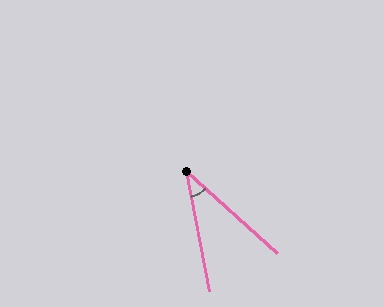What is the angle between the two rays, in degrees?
Approximately 38 degrees.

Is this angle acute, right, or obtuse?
It is acute.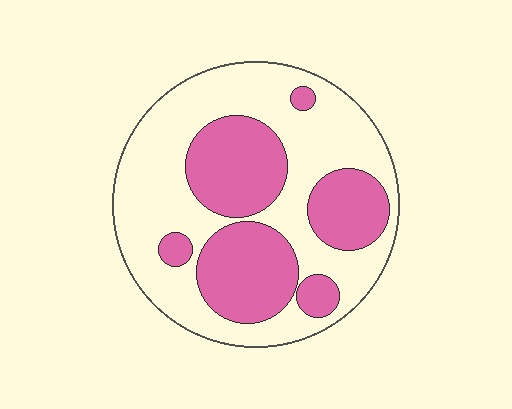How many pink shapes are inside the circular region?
6.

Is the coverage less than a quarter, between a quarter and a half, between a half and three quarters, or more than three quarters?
Between a quarter and a half.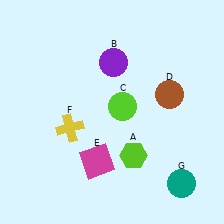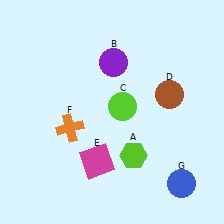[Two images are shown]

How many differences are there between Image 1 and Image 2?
There are 2 differences between the two images.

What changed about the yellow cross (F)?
In Image 1, F is yellow. In Image 2, it changed to orange.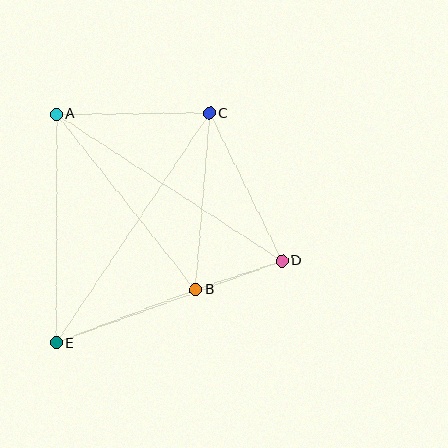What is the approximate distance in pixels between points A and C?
The distance between A and C is approximately 153 pixels.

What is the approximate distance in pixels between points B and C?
The distance between B and C is approximately 176 pixels.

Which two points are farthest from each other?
Points C and E are farthest from each other.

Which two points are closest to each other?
Points B and D are closest to each other.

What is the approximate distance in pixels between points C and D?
The distance between C and D is approximately 164 pixels.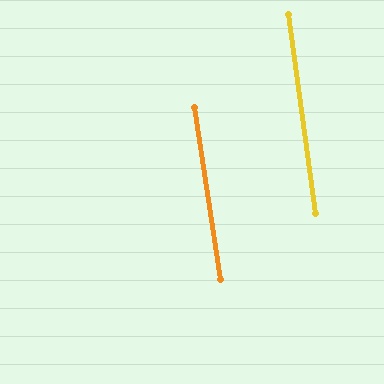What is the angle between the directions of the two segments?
Approximately 1 degree.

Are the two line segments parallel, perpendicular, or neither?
Parallel — their directions differ by only 0.8°.